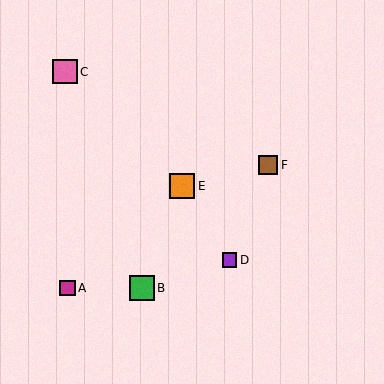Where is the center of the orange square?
The center of the orange square is at (182, 186).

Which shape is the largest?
The orange square (labeled E) is the largest.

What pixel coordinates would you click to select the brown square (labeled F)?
Click at (268, 165) to select the brown square F.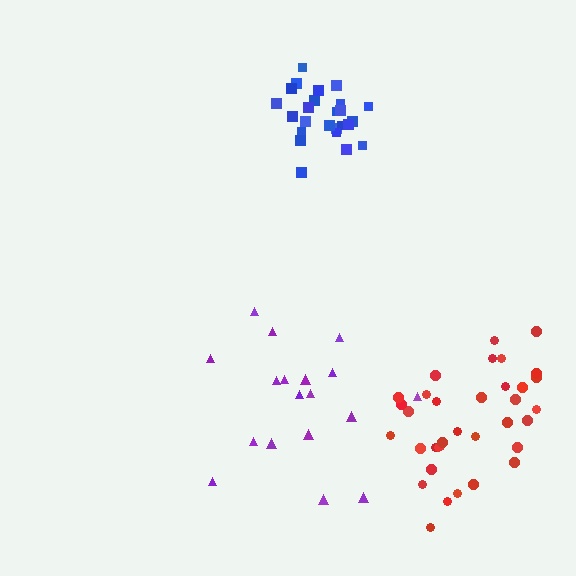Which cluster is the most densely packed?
Blue.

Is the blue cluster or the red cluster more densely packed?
Blue.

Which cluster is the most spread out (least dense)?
Purple.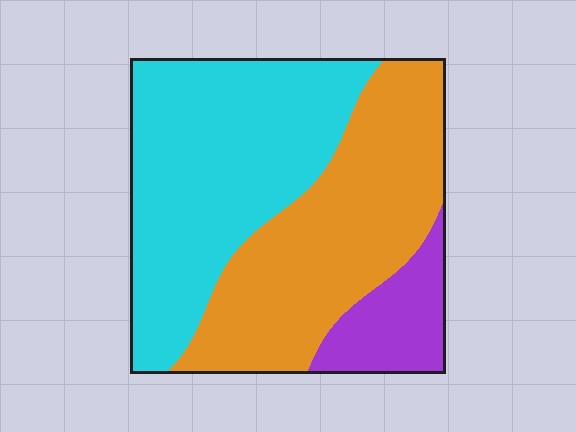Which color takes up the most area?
Cyan, at roughly 45%.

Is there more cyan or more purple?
Cyan.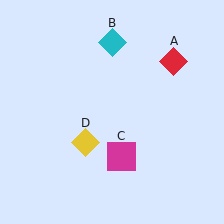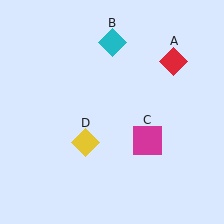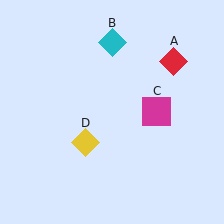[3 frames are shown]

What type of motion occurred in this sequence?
The magenta square (object C) rotated counterclockwise around the center of the scene.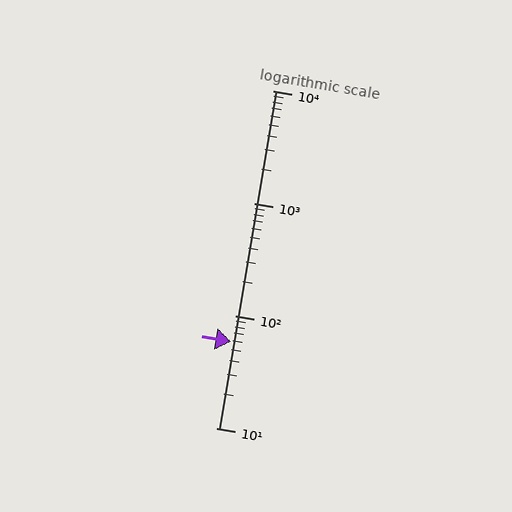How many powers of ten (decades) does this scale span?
The scale spans 3 decades, from 10 to 10000.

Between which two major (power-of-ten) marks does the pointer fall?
The pointer is between 10 and 100.